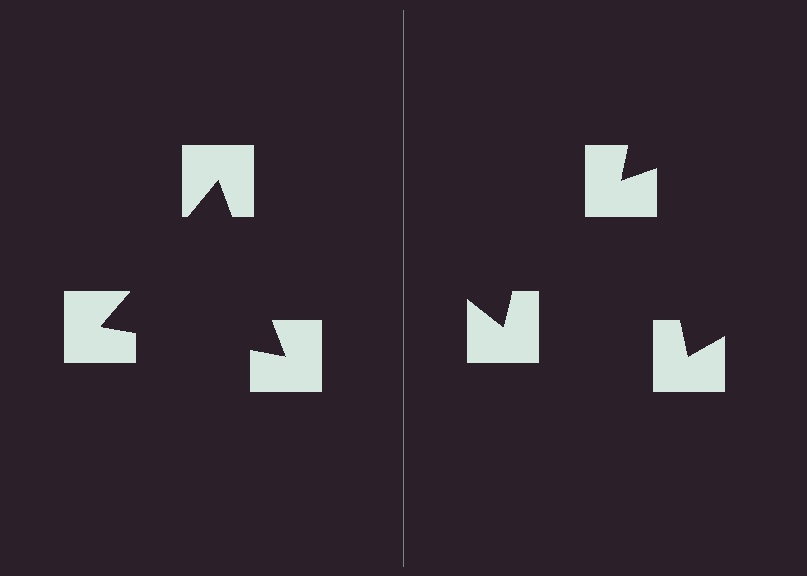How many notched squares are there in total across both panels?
6 — 3 on each side.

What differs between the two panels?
The notched squares are positioned identically on both sides; only the wedge orientations differ. On the left they align to a triangle; on the right they are misaligned.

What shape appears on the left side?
An illusory triangle.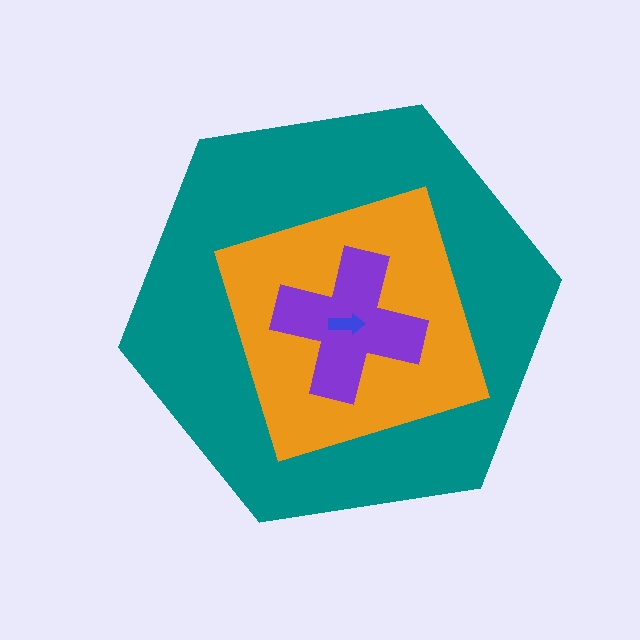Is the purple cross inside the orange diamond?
Yes.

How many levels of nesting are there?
4.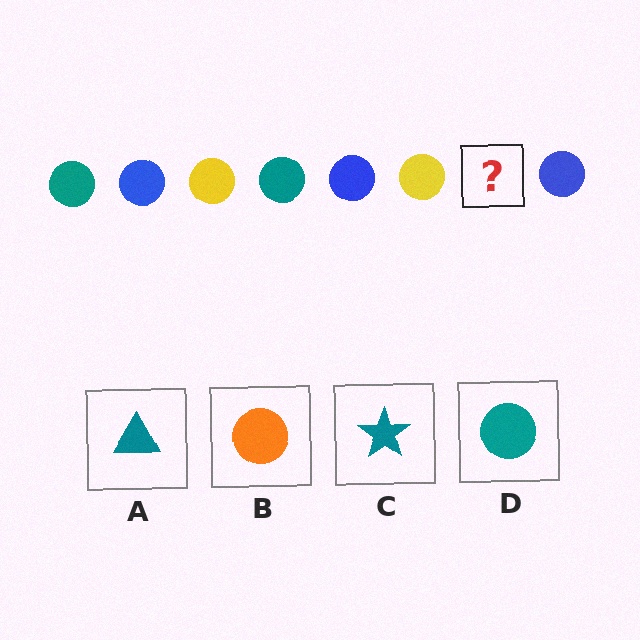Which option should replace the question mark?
Option D.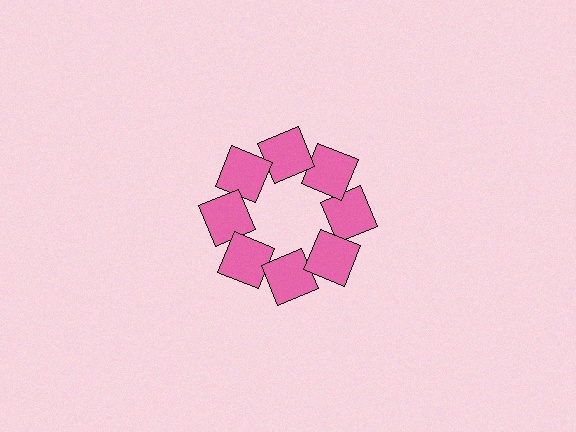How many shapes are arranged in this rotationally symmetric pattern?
There are 8 shapes, arranged in 8 groups of 1.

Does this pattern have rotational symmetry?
Yes, this pattern has 8-fold rotational symmetry. It looks the same after rotating 45 degrees around the center.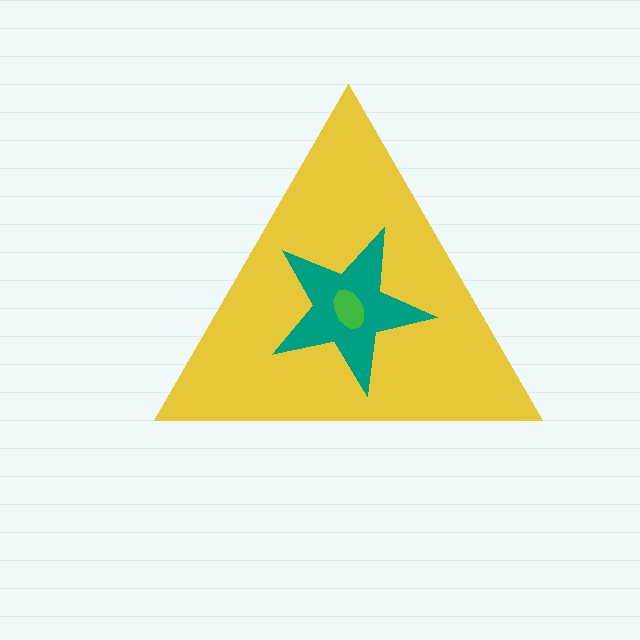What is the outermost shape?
The yellow triangle.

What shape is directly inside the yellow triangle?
The teal star.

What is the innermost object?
The green ellipse.